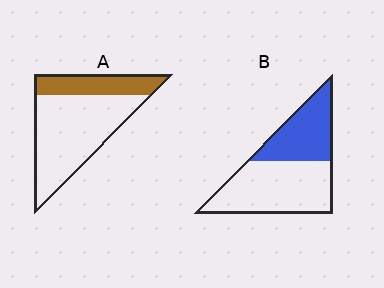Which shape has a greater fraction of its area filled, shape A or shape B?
Shape B.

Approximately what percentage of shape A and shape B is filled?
A is approximately 30% and B is approximately 40%.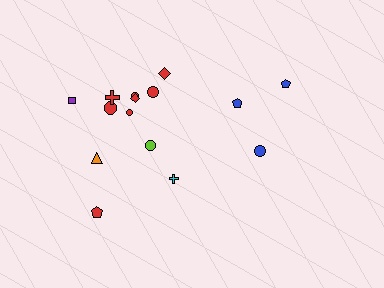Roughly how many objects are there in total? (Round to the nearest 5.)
Roughly 15 objects in total.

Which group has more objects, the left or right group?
The left group.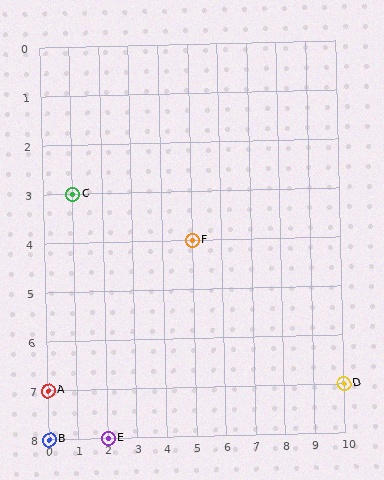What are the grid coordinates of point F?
Point F is at grid coordinates (5, 4).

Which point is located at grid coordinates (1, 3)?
Point C is at (1, 3).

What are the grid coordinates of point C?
Point C is at grid coordinates (1, 3).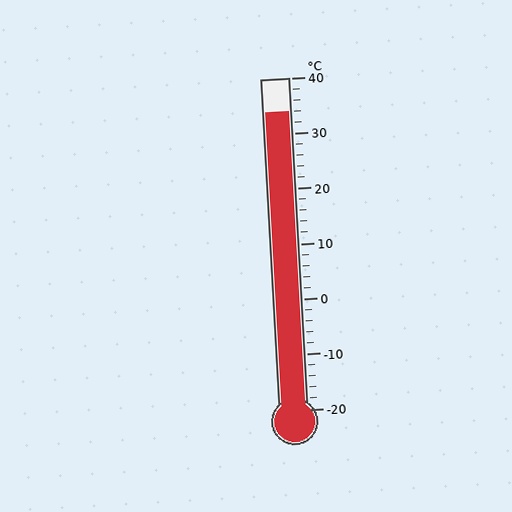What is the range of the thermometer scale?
The thermometer scale ranges from -20°C to 40°C.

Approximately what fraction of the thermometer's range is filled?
The thermometer is filled to approximately 90% of its range.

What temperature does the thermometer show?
The thermometer shows approximately 34°C.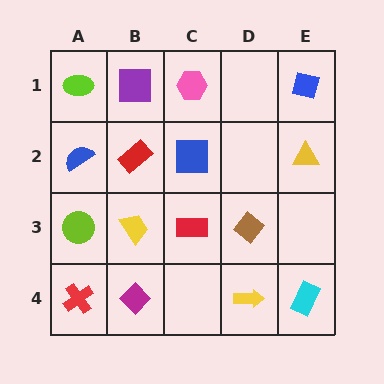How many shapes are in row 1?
4 shapes.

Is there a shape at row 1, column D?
No, that cell is empty.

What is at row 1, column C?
A pink hexagon.